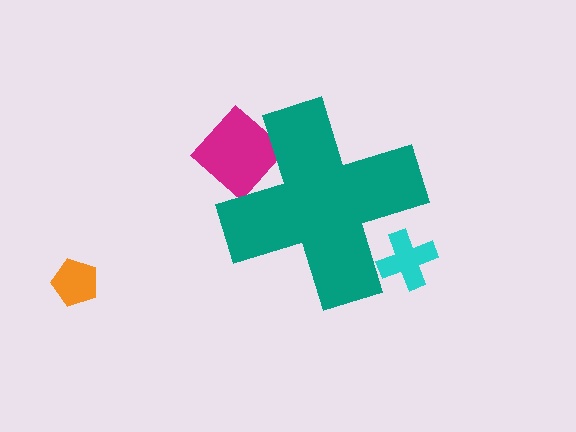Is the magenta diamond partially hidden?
Yes, the magenta diamond is partially hidden behind the teal cross.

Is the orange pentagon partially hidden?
No, the orange pentagon is fully visible.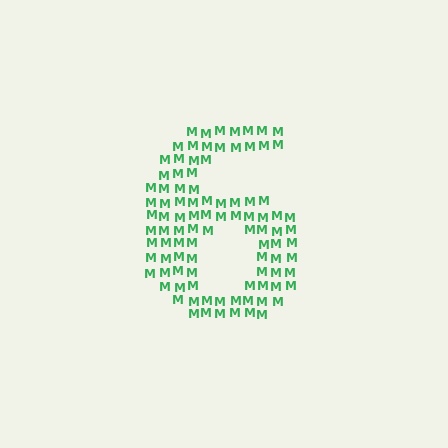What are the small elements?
The small elements are letter M's.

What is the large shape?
The large shape is the digit 6.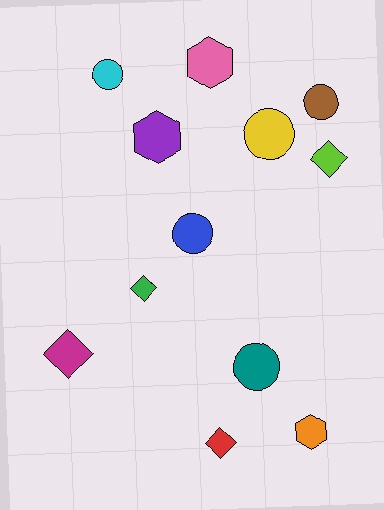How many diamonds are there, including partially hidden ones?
There are 4 diamonds.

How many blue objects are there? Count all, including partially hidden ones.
There is 1 blue object.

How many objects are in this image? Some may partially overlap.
There are 12 objects.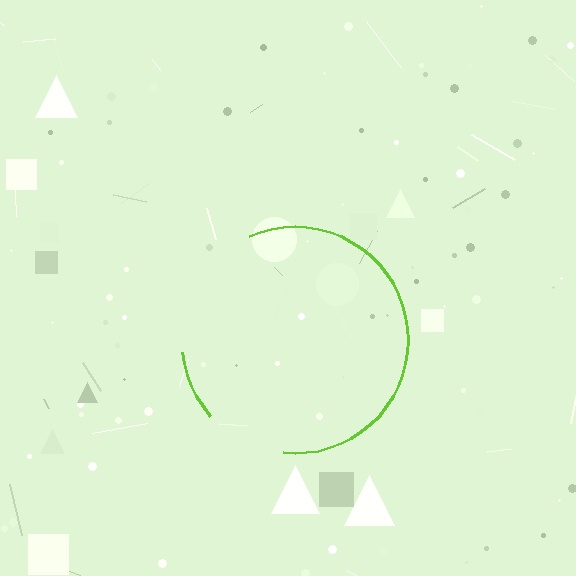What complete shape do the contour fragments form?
The contour fragments form a circle.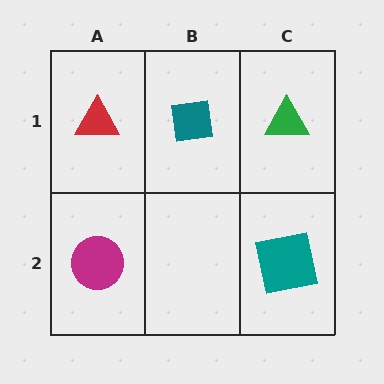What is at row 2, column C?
A teal square.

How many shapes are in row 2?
2 shapes.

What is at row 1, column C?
A green triangle.